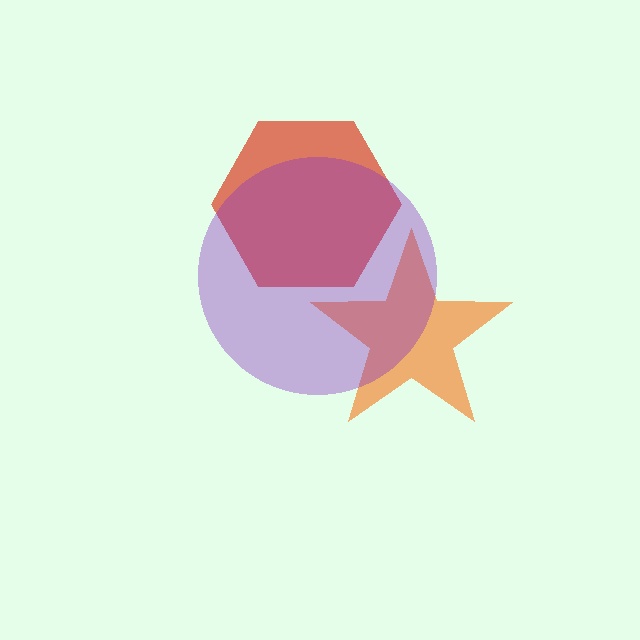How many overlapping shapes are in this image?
There are 3 overlapping shapes in the image.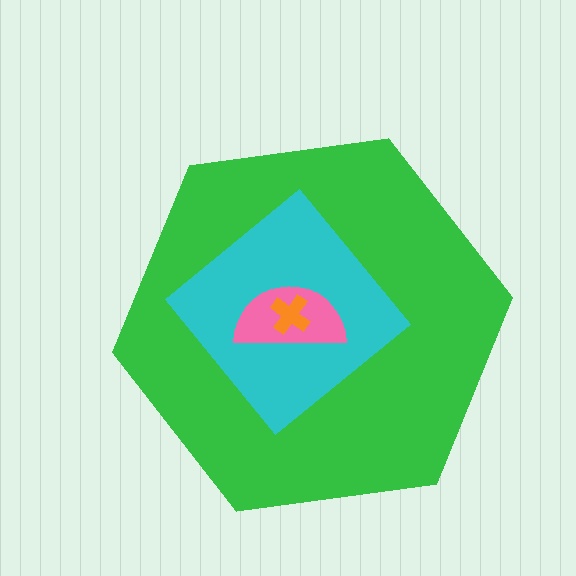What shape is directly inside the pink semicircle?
The orange cross.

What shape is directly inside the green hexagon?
The cyan diamond.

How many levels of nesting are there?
4.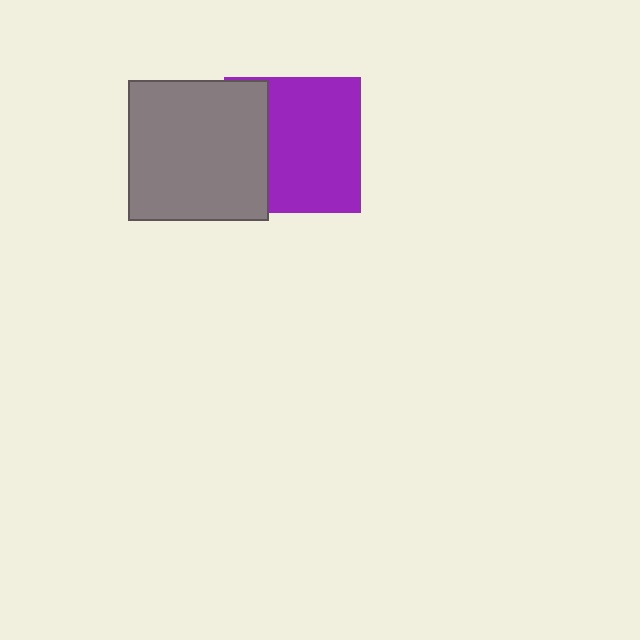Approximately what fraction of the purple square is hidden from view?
Roughly 33% of the purple square is hidden behind the gray square.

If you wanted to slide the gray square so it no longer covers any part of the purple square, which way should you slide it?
Slide it left — that is the most direct way to separate the two shapes.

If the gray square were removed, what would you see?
You would see the complete purple square.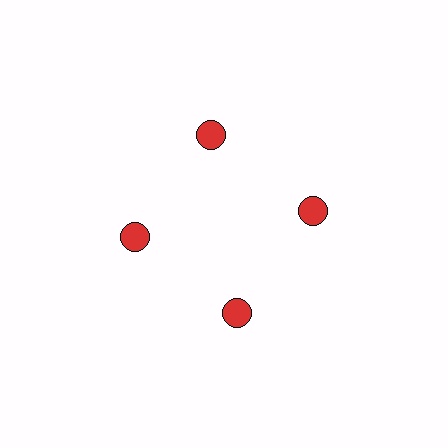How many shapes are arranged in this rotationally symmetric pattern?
There are 4 shapes, arranged in 4 groups of 1.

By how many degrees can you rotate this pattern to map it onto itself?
The pattern maps onto itself every 90 degrees of rotation.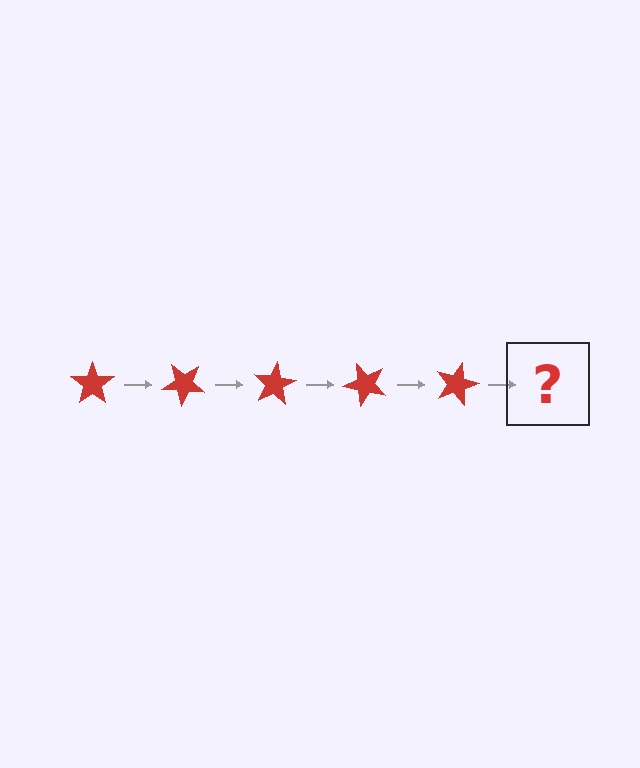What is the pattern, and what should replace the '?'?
The pattern is that the star rotates 40 degrees each step. The '?' should be a red star rotated 200 degrees.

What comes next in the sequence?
The next element should be a red star rotated 200 degrees.